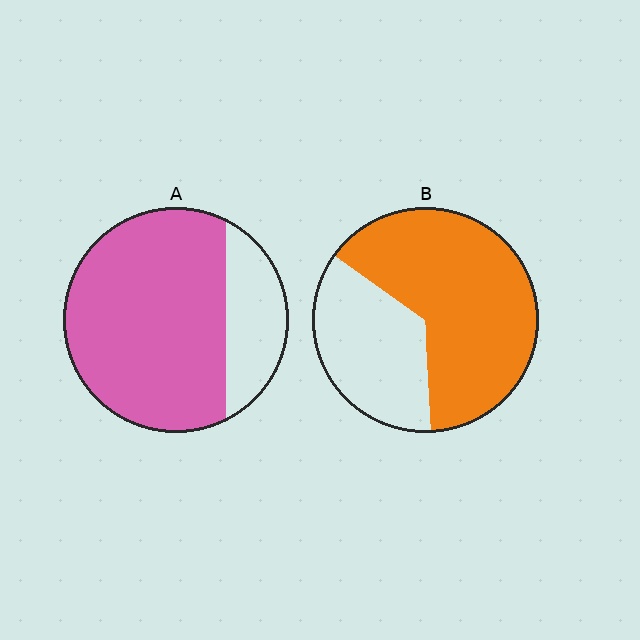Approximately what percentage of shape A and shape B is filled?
A is approximately 75% and B is approximately 65%.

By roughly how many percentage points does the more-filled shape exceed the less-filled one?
By roughly 15 percentage points (A over B).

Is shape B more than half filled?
Yes.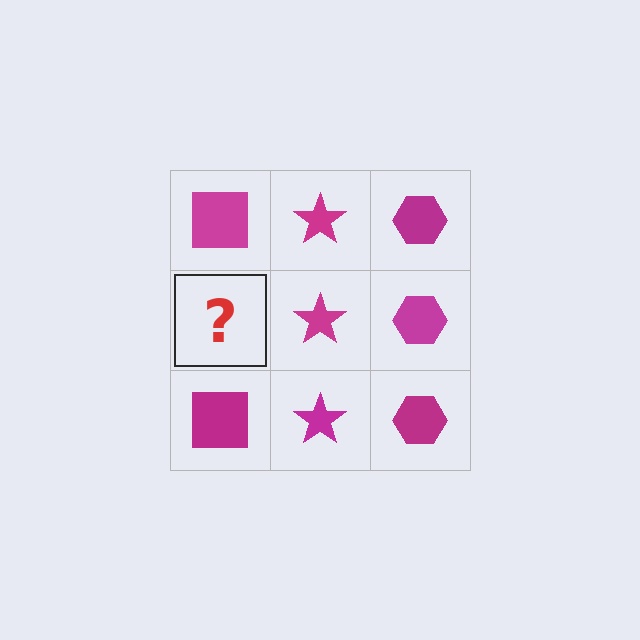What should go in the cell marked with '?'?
The missing cell should contain a magenta square.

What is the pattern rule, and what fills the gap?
The rule is that each column has a consistent shape. The gap should be filled with a magenta square.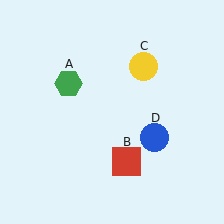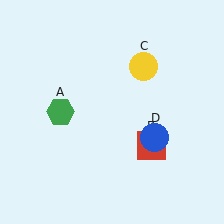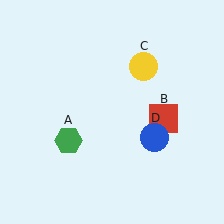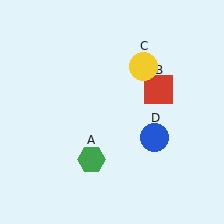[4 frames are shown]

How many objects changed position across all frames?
2 objects changed position: green hexagon (object A), red square (object B).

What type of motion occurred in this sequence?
The green hexagon (object A), red square (object B) rotated counterclockwise around the center of the scene.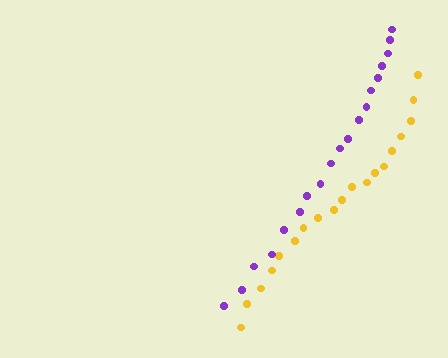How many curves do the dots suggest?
There are 2 distinct paths.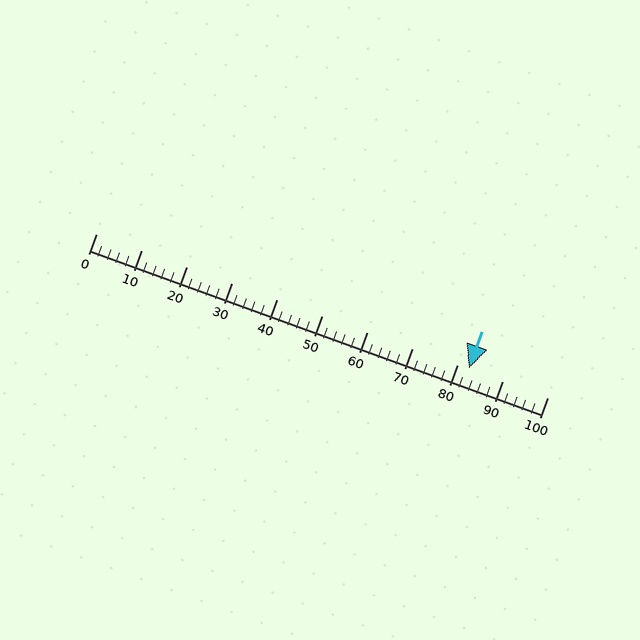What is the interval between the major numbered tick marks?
The major tick marks are spaced 10 units apart.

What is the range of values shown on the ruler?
The ruler shows values from 0 to 100.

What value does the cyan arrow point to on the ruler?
The cyan arrow points to approximately 83.